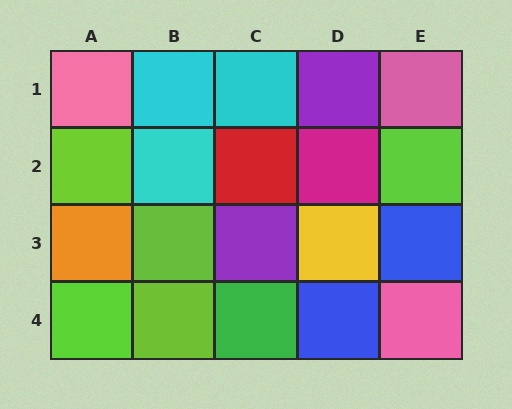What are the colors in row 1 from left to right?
Pink, cyan, cyan, purple, pink.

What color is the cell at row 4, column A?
Lime.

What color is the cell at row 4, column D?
Blue.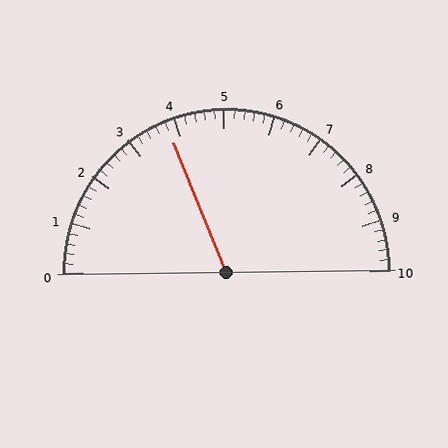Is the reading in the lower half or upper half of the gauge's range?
The reading is in the lower half of the range (0 to 10).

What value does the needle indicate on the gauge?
The needle indicates approximately 3.8.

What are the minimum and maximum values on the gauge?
The gauge ranges from 0 to 10.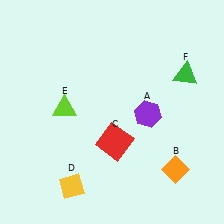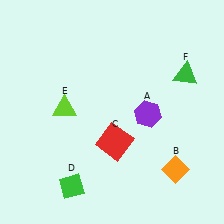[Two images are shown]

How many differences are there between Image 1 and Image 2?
There is 1 difference between the two images.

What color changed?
The diamond (D) changed from yellow in Image 1 to green in Image 2.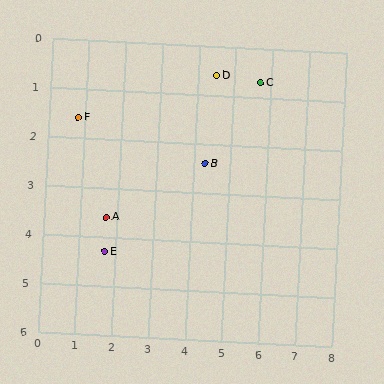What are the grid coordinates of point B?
Point B is at approximately (4.3, 2.4).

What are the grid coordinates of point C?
Point C is at approximately (5.7, 0.7).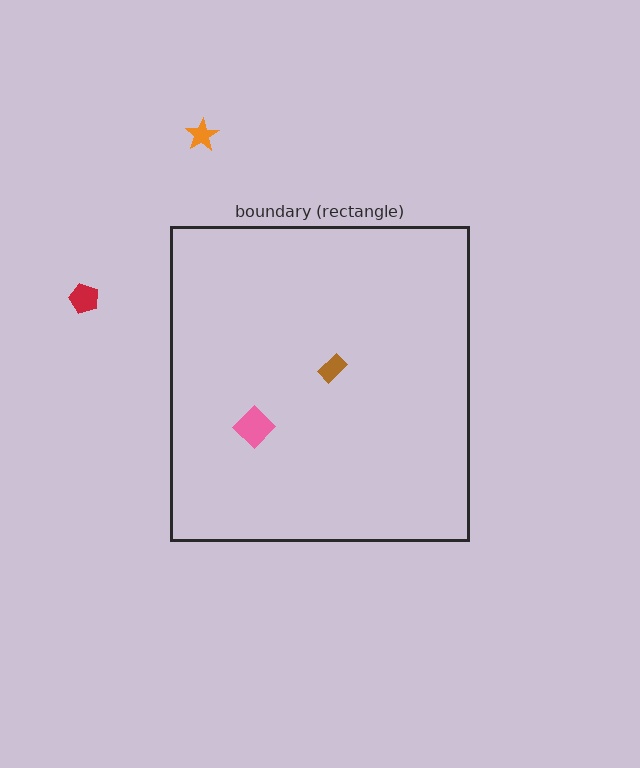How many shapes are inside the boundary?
2 inside, 2 outside.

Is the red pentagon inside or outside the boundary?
Outside.